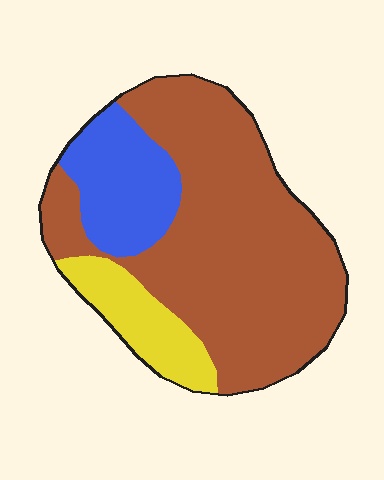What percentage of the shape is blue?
Blue covers around 20% of the shape.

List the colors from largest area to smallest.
From largest to smallest: brown, blue, yellow.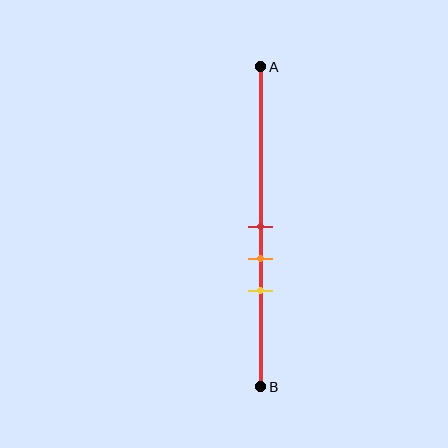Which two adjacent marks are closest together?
The red and orange marks are the closest adjacent pair.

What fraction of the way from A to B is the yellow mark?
The yellow mark is approximately 70% (0.7) of the way from A to B.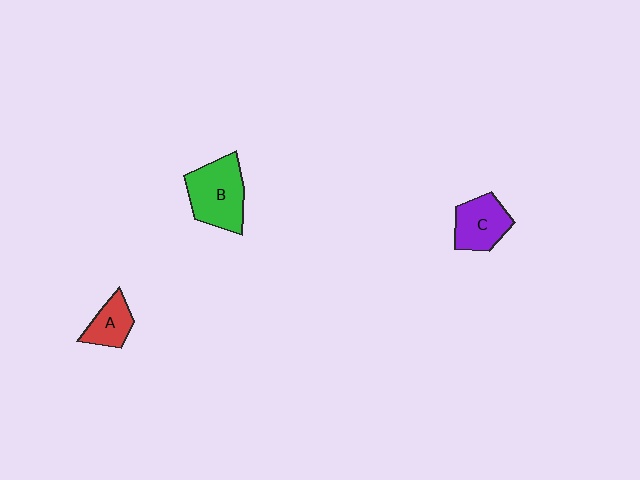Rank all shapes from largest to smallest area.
From largest to smallest: B (green), C (purple), A (red).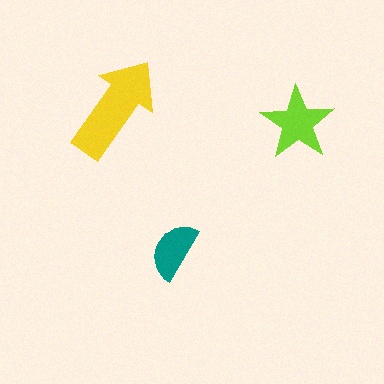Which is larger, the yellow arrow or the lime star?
The yellow arrow.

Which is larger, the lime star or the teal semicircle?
The lime star.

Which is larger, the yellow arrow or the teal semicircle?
The yellow arrow.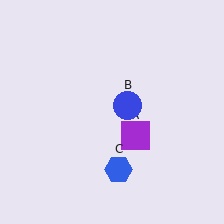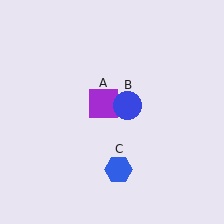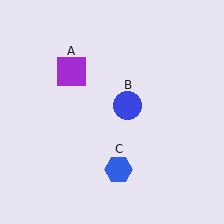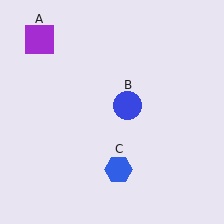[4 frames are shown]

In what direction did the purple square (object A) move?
The purple square (object A) moved up and to the left.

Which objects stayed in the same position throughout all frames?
Blue circle (object B) and blue hexagon (object C) remained stationary.